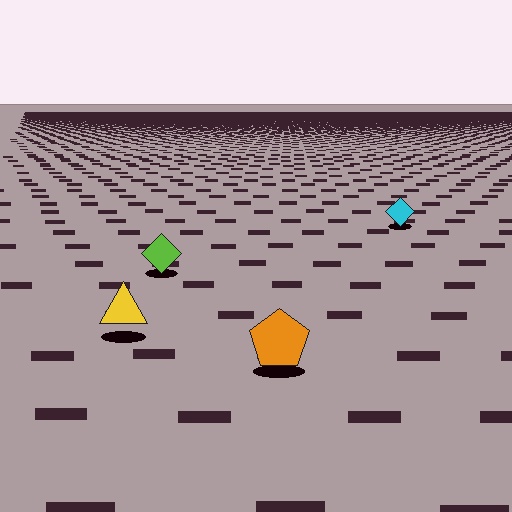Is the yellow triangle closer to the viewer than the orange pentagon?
No. The orange pentagon is closer — you can tell from the texture gradient: the ground texture is coarser near it.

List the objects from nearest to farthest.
From nearest to farthest: the orange pentagon, the yellow triangle, the lime diamond, the cyan diamond.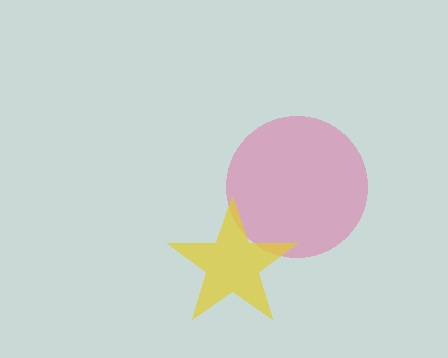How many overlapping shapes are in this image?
There are 2 overlapping shapes in the image.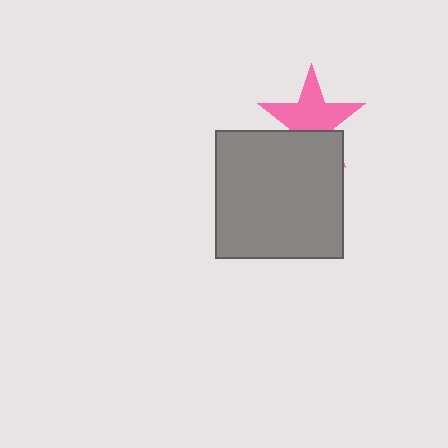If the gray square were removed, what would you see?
You would see the complete pink star.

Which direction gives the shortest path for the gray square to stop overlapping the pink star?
Moving down gives the shortest separation.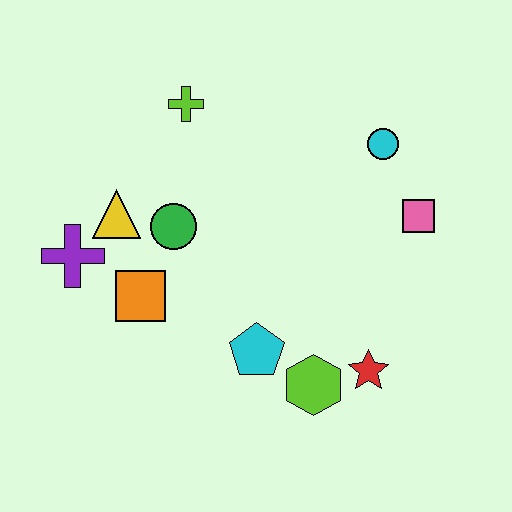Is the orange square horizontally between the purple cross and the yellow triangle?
No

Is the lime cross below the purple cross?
No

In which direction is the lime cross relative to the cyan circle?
The lime cross is to the left of the cyan circle.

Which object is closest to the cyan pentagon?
The lime hexagon is closest to the cyan pentagon.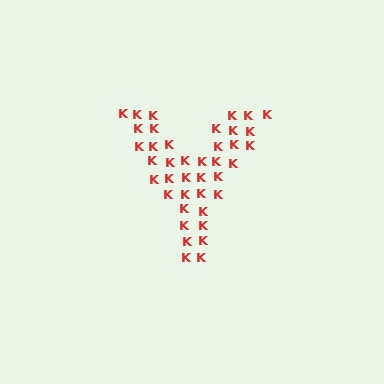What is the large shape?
The large shape is the letter Y.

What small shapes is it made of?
It is made of small letter K's.